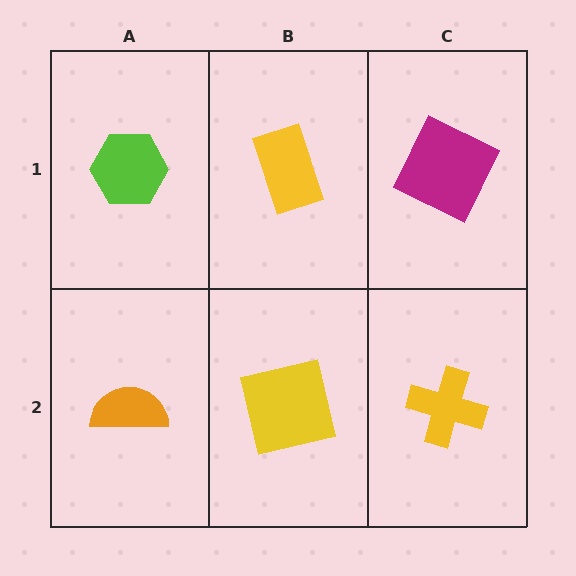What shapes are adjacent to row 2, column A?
A lime hexagon (row 1, column A), a yellow square (row 2, column B).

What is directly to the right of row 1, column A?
A yellow rectangle.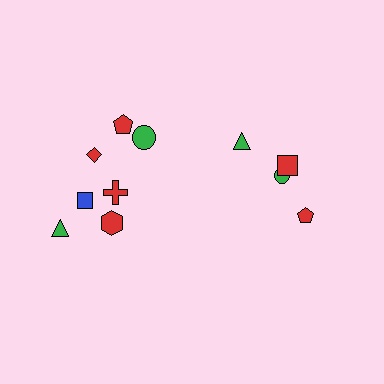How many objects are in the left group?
There are 7 objects.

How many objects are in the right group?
There are 4 objects.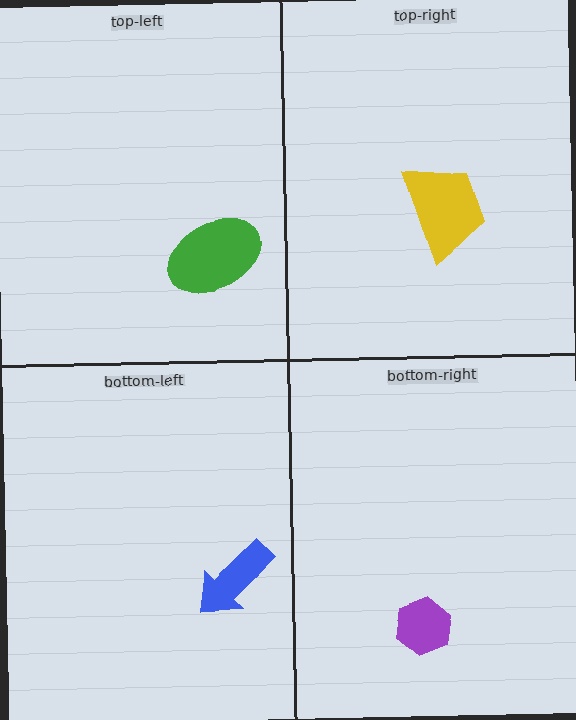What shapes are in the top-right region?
The yellow trapezoid.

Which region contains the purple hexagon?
The bottom-right region.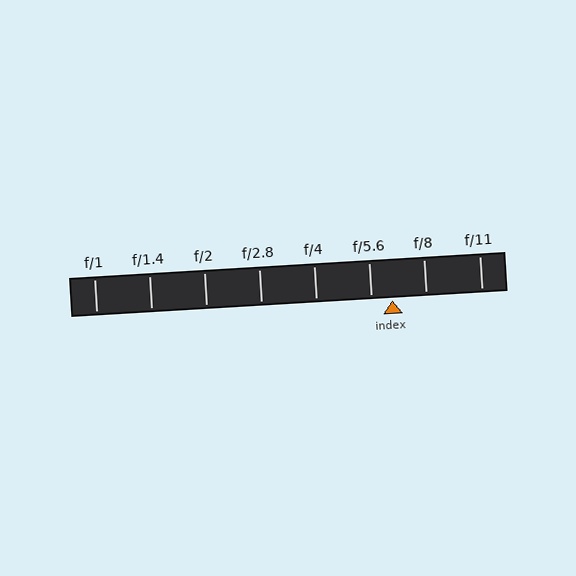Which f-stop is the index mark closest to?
The index mark is closest to f/5.6.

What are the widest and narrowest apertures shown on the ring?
The widest aperture shown is f/1 and the narrowest is f/11.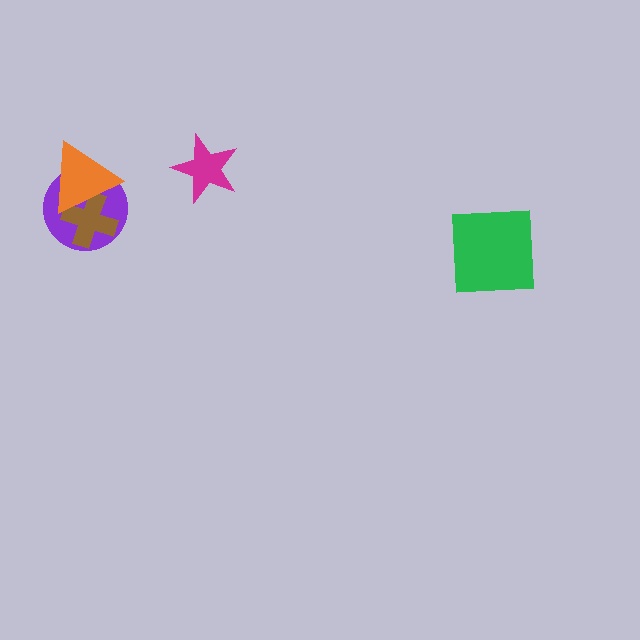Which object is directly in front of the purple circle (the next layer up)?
The brown cross is directly in front of the purple circle.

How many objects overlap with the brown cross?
2 objects overlap with the brown cross.